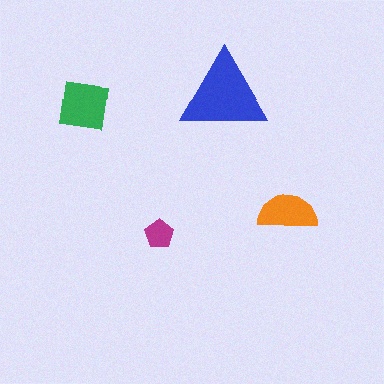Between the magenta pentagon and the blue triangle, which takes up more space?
The blue triangle.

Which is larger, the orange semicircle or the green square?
The green square.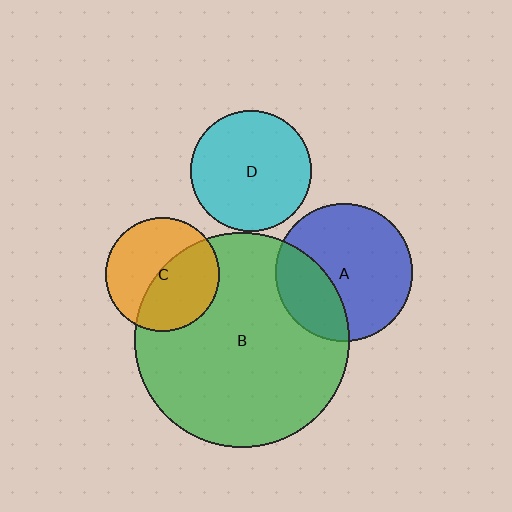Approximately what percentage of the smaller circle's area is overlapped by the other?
Approximately 30%.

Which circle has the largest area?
Circle B (green).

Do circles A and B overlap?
Yes.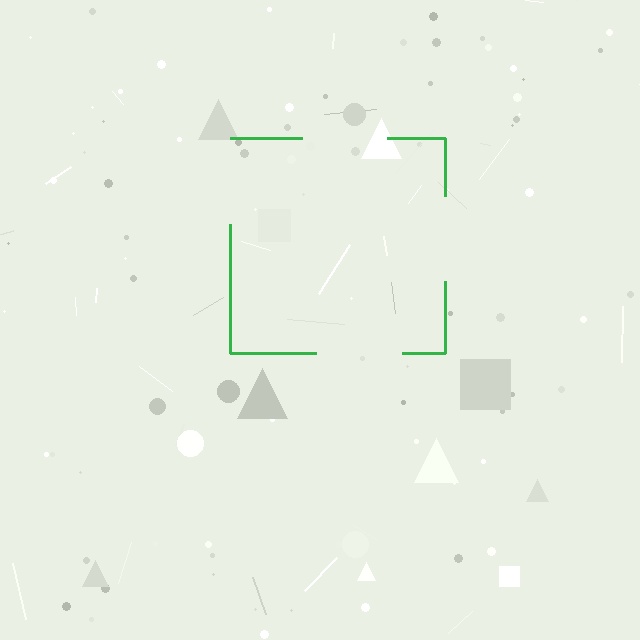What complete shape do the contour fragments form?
The contour fragments form a square.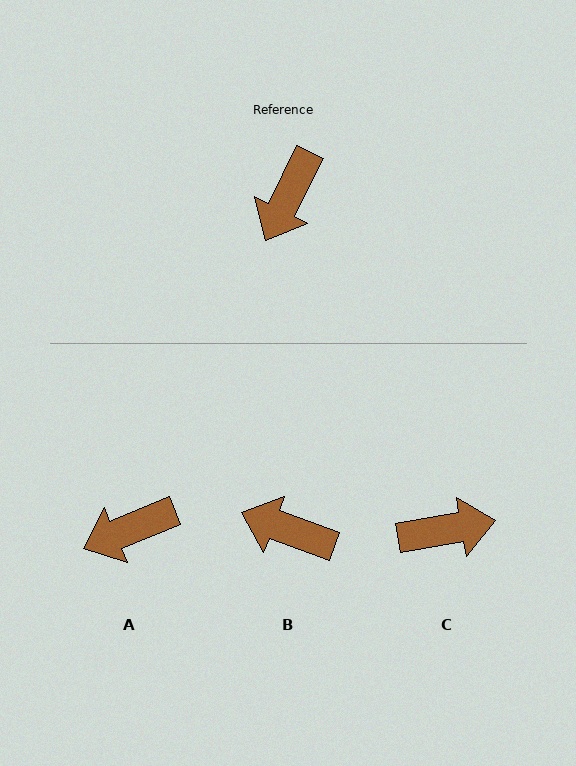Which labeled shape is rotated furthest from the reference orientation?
C, about 127 degrees away.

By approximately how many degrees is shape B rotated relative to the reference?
Approximately 83 degrees clockwise.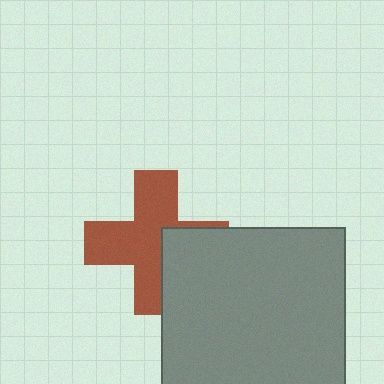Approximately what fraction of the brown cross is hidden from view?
Roughly 31% of the brown cross is hidden behind the gray square.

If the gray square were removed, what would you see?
You would see the complete brown cross.